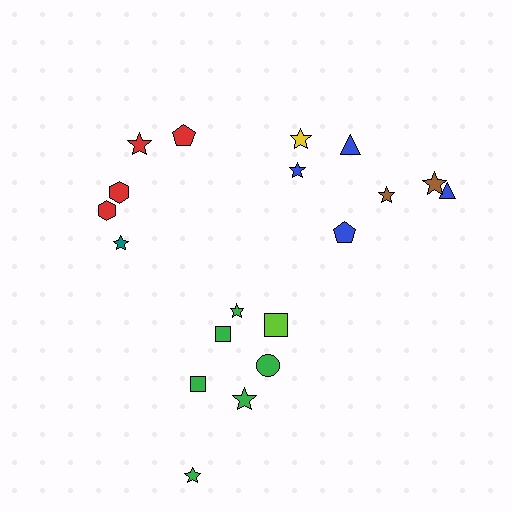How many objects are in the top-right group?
There are 7 objects.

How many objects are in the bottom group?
There are 7 objects.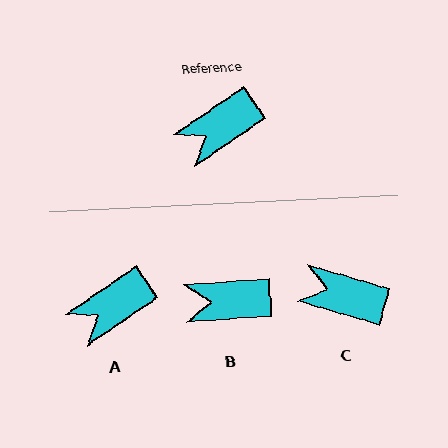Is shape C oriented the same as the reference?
No, it is off by about 50 degrees.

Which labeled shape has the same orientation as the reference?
A.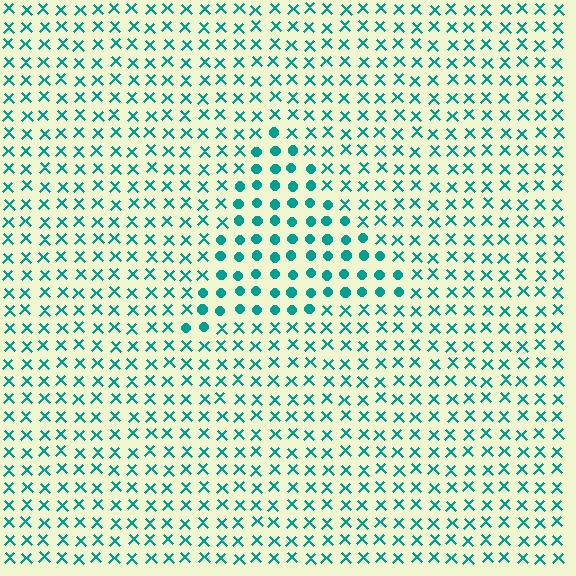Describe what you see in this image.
The image is filled with small teal elements arranged in a uniform grid. A triangle-shaped region contains circles, while the surrounding area contains X marks. The boundary is defined purely by the change in element shape.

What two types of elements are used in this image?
The image uses circles inside the triangle region and X marks outside it.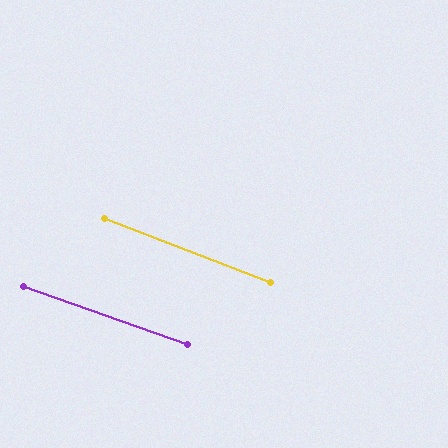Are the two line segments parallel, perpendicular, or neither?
Parallel — their directions differ by only 1.8°.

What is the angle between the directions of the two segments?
Approximately 2 degrees.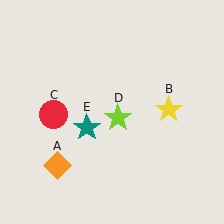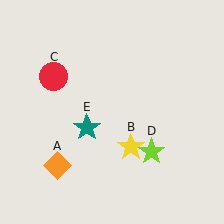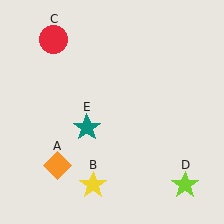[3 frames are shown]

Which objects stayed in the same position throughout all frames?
Orange diamond (object A) and teal star (object E) remained stationary.